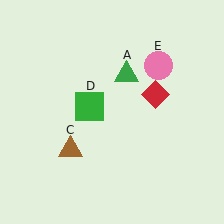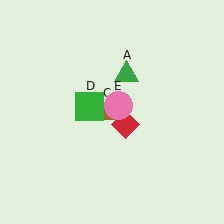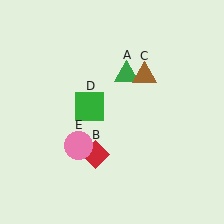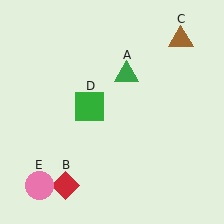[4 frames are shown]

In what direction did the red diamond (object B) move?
The red diamond (object B) moved down and to the left.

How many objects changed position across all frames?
3 objects changed position: red diamond (object B), brown triangle (object C), pink circle (object E).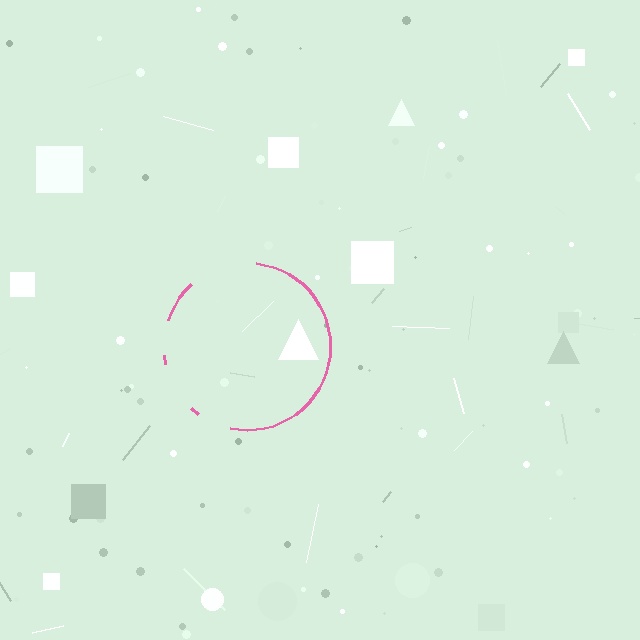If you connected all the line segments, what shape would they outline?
They would outline a circle.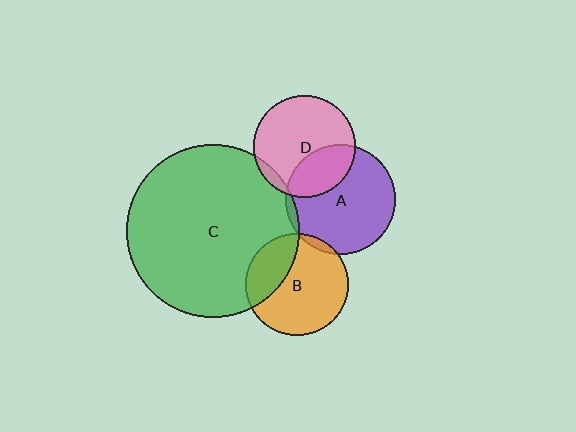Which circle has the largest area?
Circle C (green).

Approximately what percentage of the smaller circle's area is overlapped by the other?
Approximately 5%.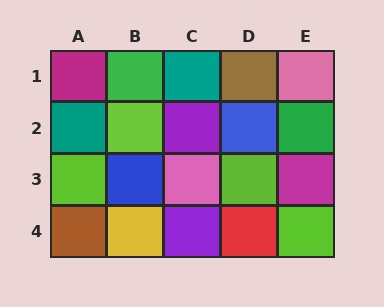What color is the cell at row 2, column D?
Blue.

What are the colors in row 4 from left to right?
Brown, yellow, purple, red, lime.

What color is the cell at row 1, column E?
Pink.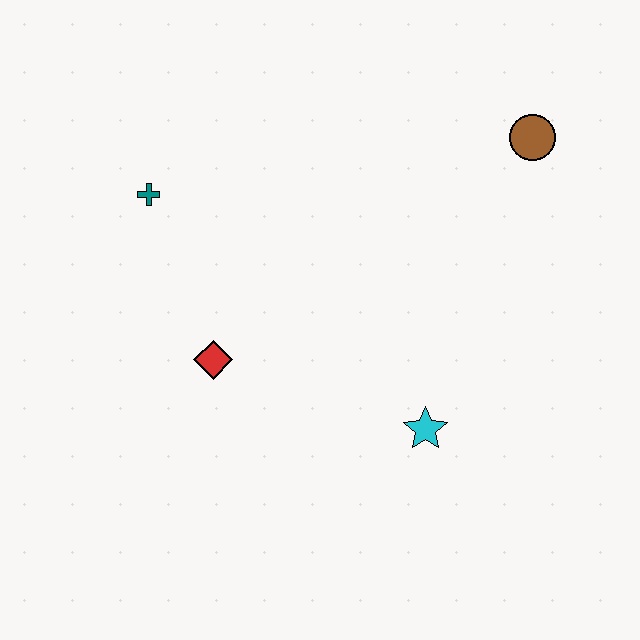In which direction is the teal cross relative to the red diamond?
The teal cross is above the red diamond.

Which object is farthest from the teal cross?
The brown circle is farthest from the teal cross.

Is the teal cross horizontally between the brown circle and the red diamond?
No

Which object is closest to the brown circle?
The cyan star is closest to the brown circle.